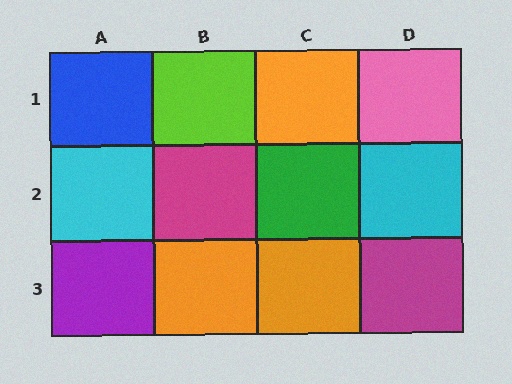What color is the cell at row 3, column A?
Purple.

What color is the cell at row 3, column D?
Magenta.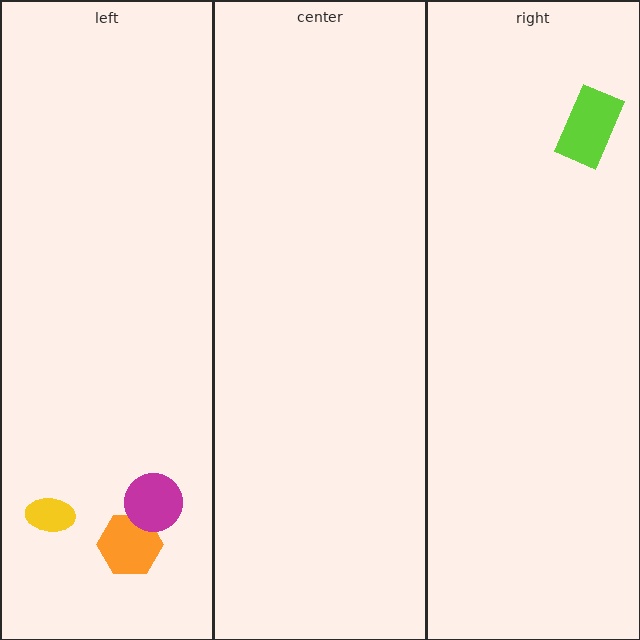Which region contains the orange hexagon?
The left region.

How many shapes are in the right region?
1.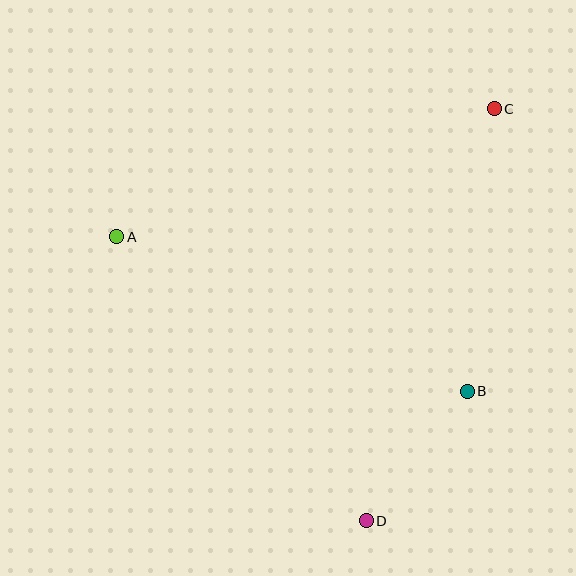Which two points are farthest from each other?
Points C and D are farthest from each other.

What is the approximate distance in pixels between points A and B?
The distance between A and B is approximately 383 pixels.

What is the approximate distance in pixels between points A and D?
The distance between A and D is approximately 378 pixels.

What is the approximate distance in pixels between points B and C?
The distance between B and C is approximately 284 pixels.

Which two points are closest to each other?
Points B and D are closest to each other.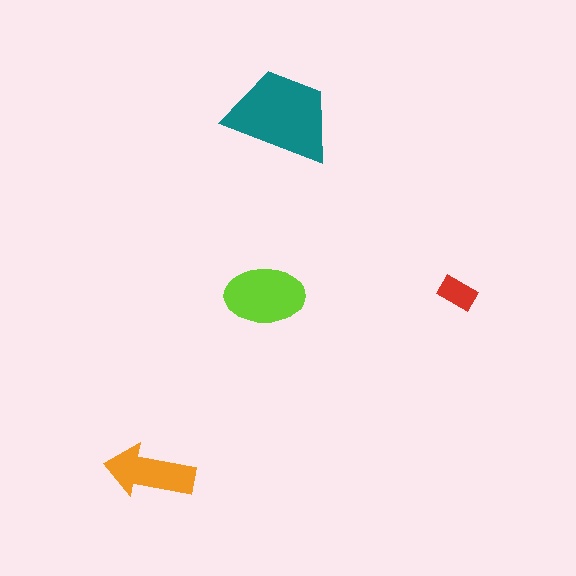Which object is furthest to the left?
The orange arrow is leftmost.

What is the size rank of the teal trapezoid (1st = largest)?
1st.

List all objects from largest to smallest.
The teal trapezoid, the lime ellipse, the orange arrow, the red rectangle.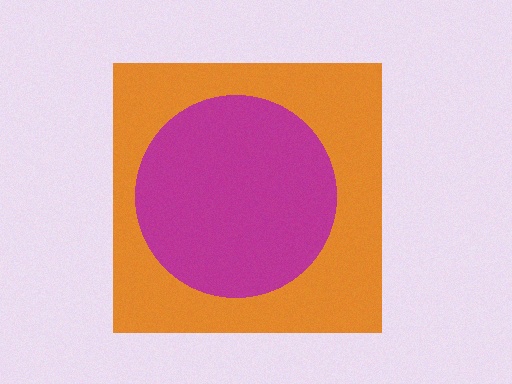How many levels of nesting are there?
2.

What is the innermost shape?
The magenta circle.